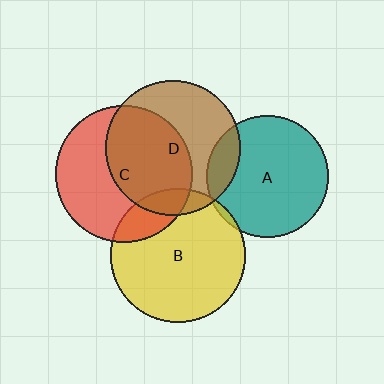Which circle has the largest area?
Circle C (red).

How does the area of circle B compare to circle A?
Approximately 1.2 times.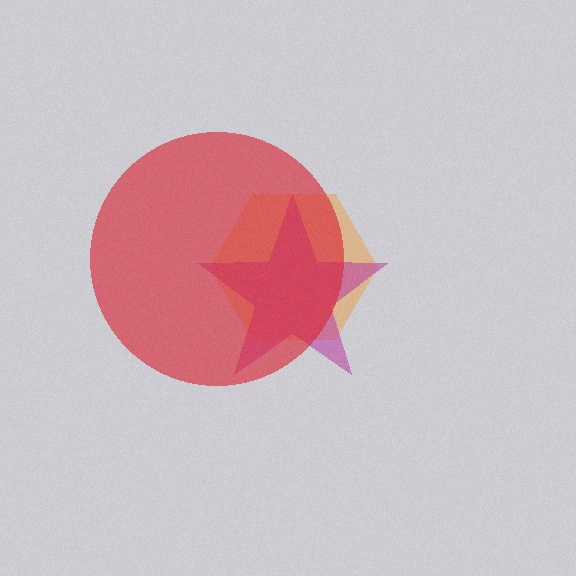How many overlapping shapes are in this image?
There are 3 overlapping shapes in the image.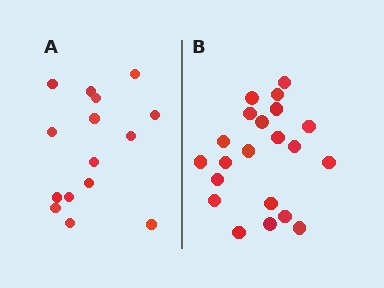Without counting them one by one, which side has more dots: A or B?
Region B (the right region) has more dots.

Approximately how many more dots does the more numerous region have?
Region B has about 6 more dots than region A.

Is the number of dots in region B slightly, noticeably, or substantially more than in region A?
Region B has noticeably more, but not dramatically so. The ratio is roughly 1.4 to 1.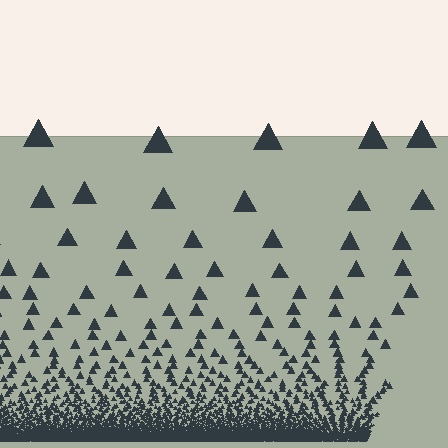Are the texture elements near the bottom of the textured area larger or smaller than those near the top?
Smaller. The gradient is inverted — elements near the bottom are smaller and denser.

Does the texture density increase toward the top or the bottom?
Density increases toward the bottom.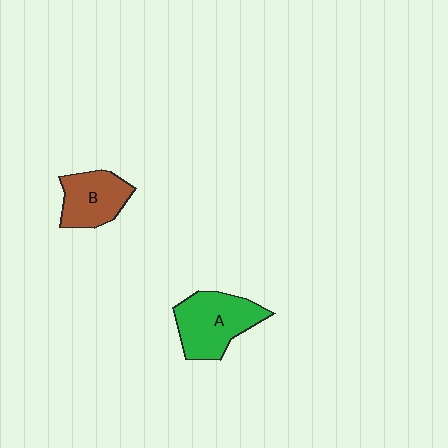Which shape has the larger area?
Shape A (green).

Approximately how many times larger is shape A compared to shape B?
Approximately 1.3 times.